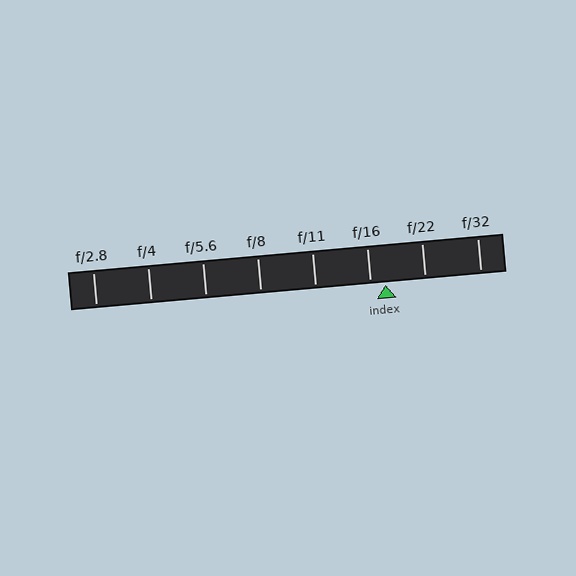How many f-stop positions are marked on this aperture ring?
There are 8 f-stop positions marked.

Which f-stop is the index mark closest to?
The index mark is closest to f/16.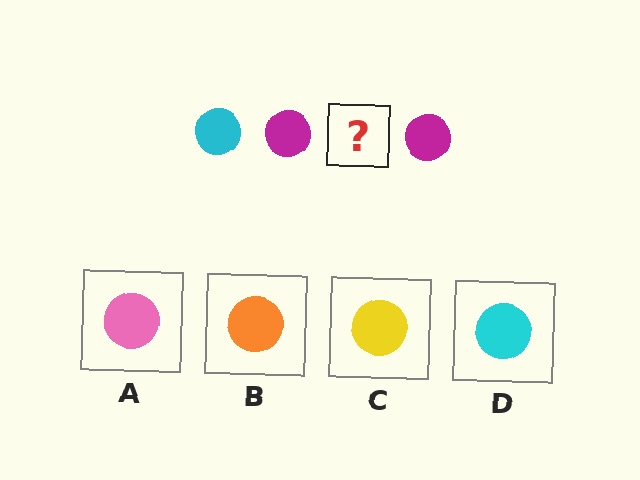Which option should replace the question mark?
Option D.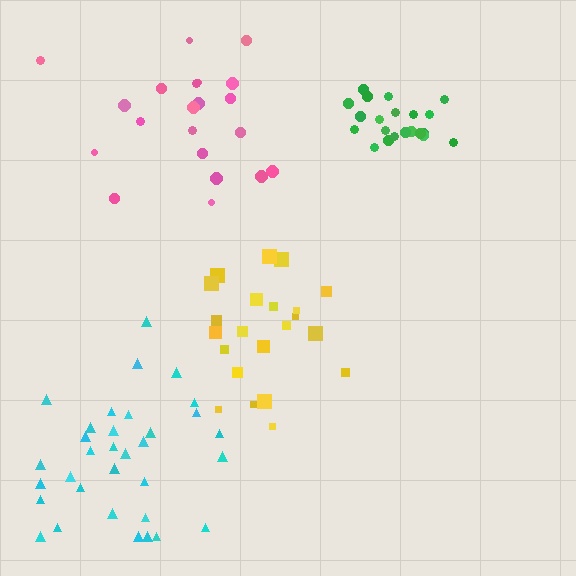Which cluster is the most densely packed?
Green.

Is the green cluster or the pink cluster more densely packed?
Green.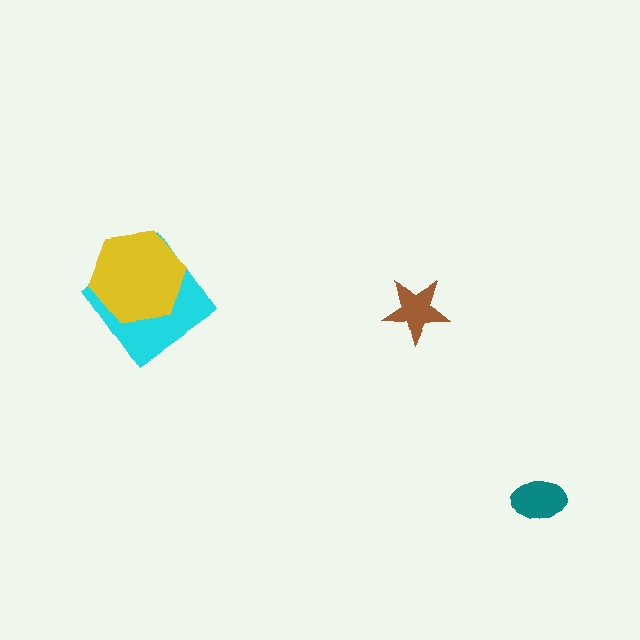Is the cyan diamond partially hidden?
Yes, it is partially covered by another shape.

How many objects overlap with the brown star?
0 objects overlap with the brown star.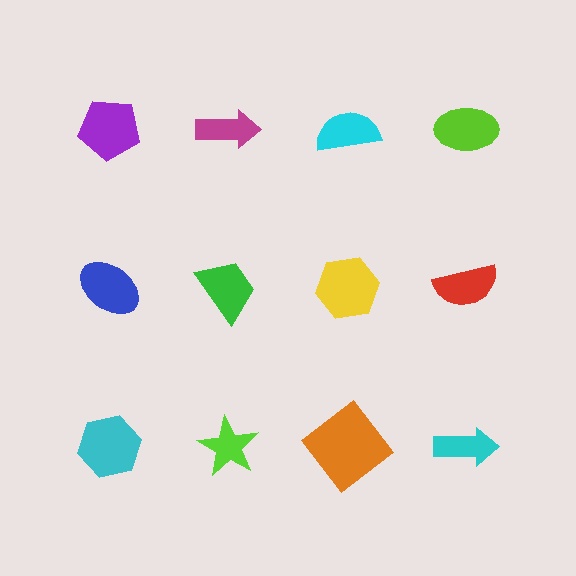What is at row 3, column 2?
A lime star.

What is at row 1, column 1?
A purple pentagon.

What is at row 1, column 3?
A cyan semicircle.